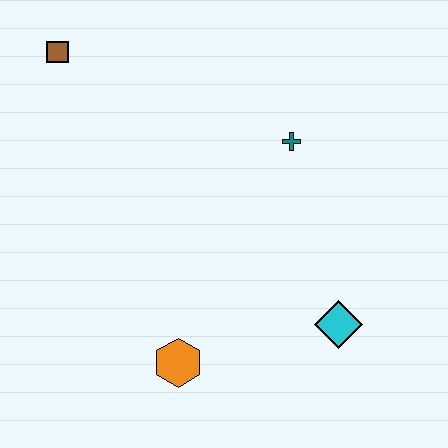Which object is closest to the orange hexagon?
The cyan diamond is closest to the orange hexagon.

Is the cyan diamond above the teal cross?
No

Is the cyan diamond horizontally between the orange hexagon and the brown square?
No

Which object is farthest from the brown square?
The cyan diamond is farthest from the brown square.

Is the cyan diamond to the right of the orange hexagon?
Yes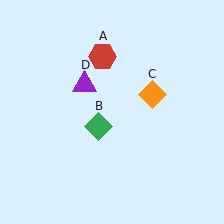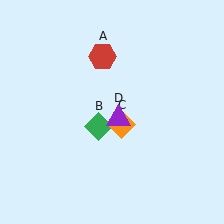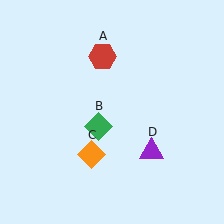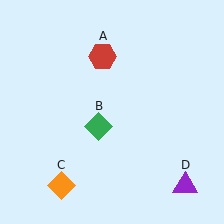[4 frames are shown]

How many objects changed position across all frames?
2 objects changed position: orange diamond (object C), purple triangle (object D).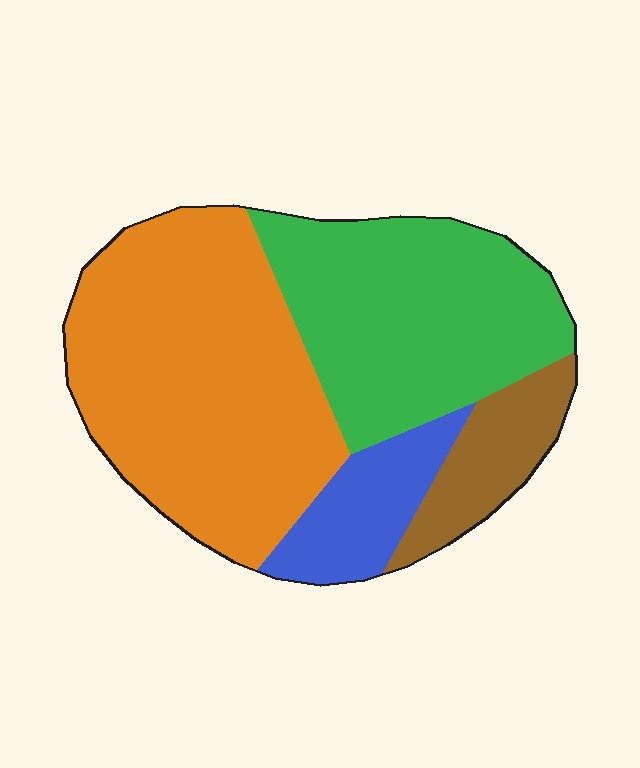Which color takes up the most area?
Orange, at roughly 45%.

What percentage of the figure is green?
Green takes up between a quarter and a half of the figure.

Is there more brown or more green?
Green.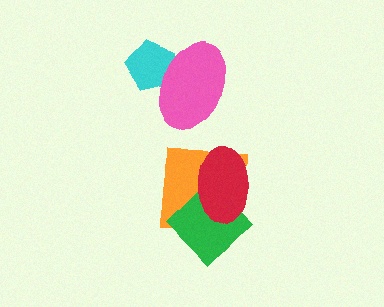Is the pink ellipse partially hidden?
No, no other shape covers it.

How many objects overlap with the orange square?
2 objects overlap with the orange square.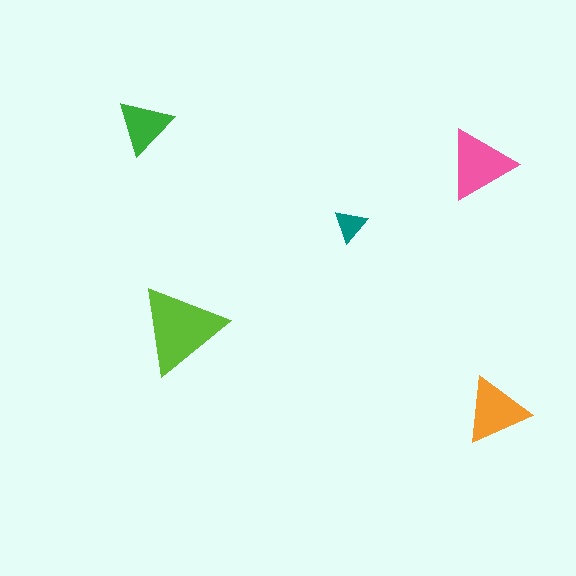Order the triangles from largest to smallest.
the lime one, the pink one, the orange one, the green one, the teal one.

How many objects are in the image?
There are 5 objects in the image.